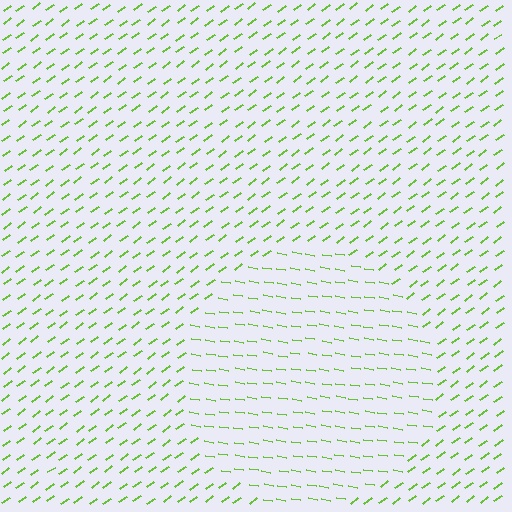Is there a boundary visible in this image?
Yes, there is a texture boundary formed by a change in line orientation.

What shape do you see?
I see a circle.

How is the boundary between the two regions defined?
The boundary is defined purely by a change in line orientation (approximately 45 degrees difference). All lines are the same color and thickness.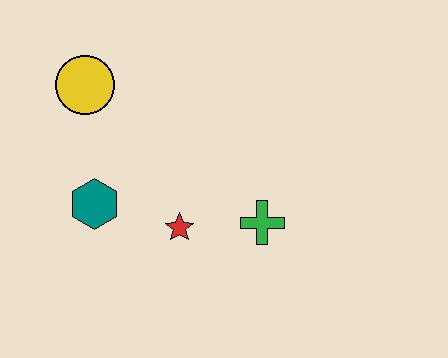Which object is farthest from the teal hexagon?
The green cross is farthest from the teal hexagon.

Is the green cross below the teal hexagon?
Yes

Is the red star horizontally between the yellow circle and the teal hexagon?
No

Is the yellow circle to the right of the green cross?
No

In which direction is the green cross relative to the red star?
The green cross is to the right of the red star.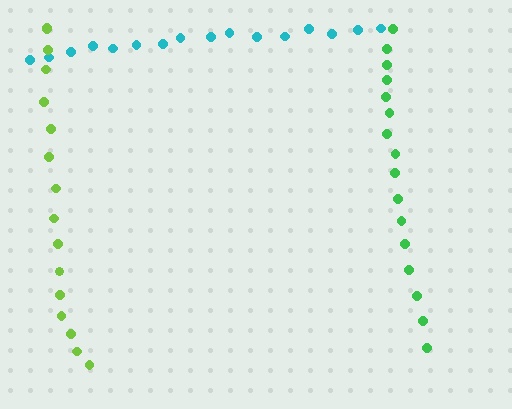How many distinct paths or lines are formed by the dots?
There are 3 distinct paths.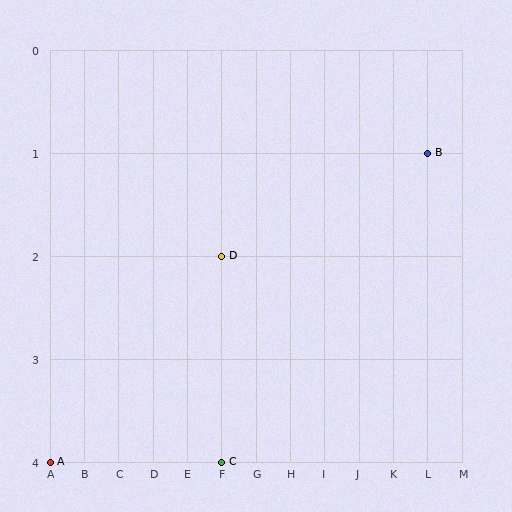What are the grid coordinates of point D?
Point D is at grid coordinates (F, 2).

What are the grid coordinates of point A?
Point A is at grid coordinates (A, 4).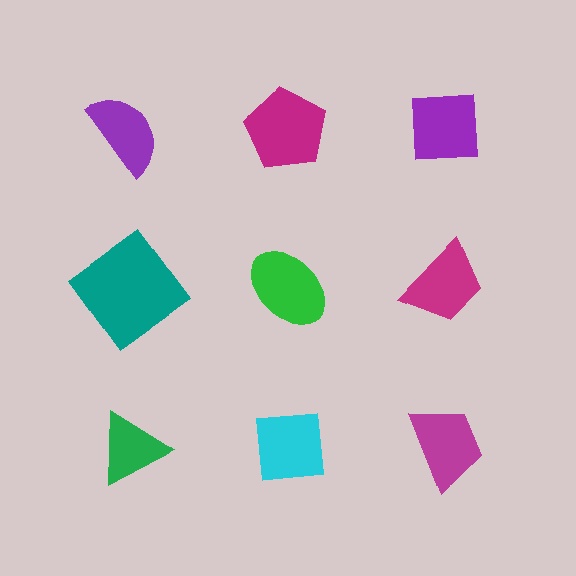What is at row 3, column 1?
A green triangle.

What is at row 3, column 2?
A cyan square.